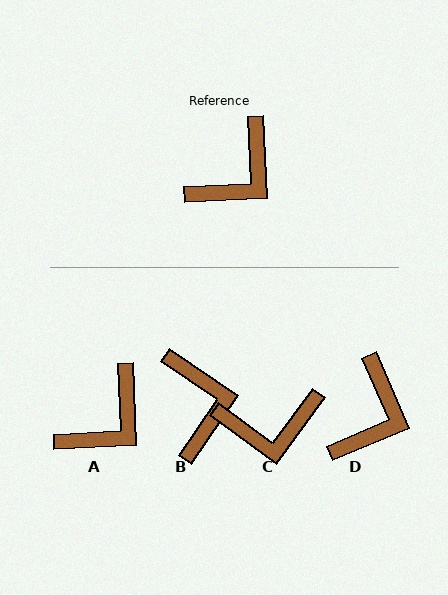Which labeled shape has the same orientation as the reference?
A.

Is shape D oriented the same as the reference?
No, it is off by about 21 degrees.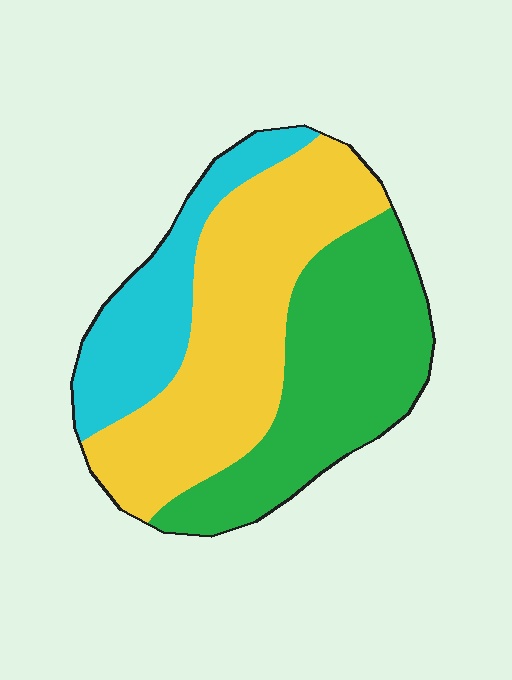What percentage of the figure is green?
Green covers about 35% of the figure.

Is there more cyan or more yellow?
Yellow.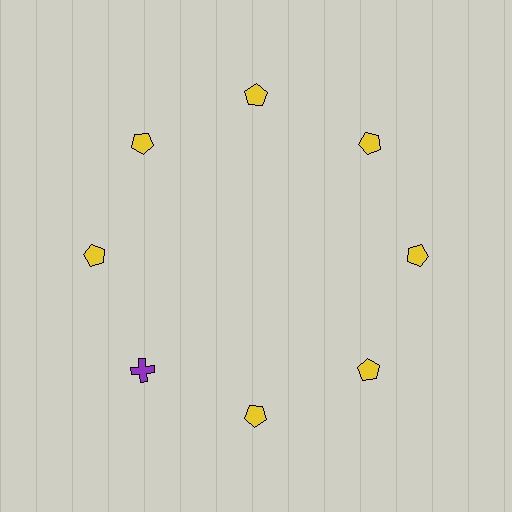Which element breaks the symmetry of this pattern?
The purple cross at roughly the 8 o'clock position breaks the symmetry. All other shapes are yellow pentagons.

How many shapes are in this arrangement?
There are 8 shapes arranged in a ring pattern.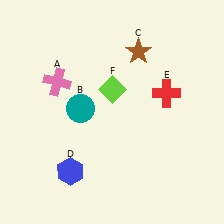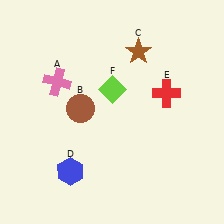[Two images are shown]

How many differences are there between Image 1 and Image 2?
There is 1 difference between the two images.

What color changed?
The circle (B) changed from teal in Image 1 to brown in Image 2.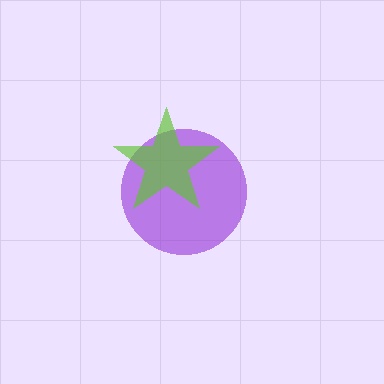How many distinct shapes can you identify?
There are 2 distinct shapes: a purple circle, a lime star.